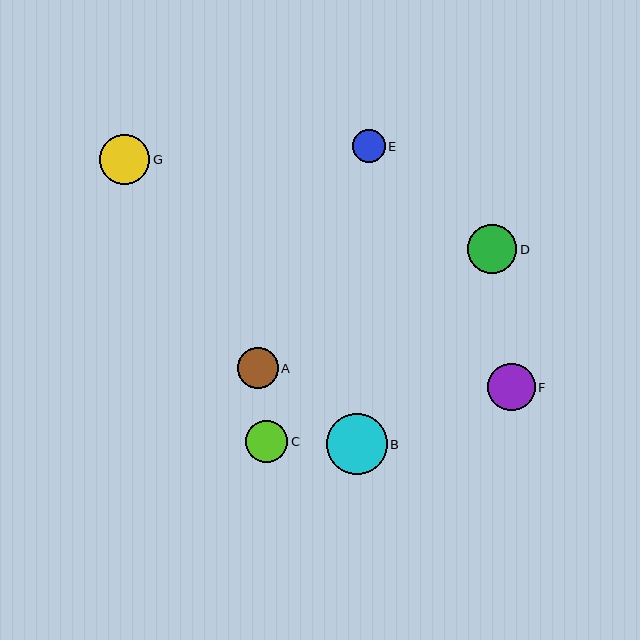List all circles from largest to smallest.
From largest to smallest: B, G, D, F, C, A, E.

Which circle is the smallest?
Circle E is the smallest with a size of approximately 33 pixels.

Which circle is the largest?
Circle B is the largest with a size of approximately 60 pixels.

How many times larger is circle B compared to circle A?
Circle B is approximately 1.5 times the size of circle A.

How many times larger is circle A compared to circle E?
Circle A is approximately 1.2 times the size of circle E.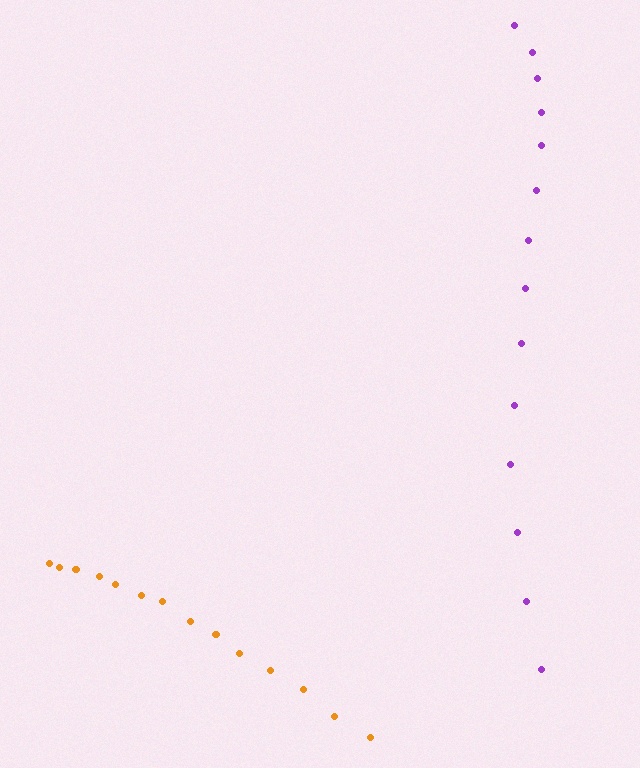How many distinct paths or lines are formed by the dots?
There are 2 distinct paths.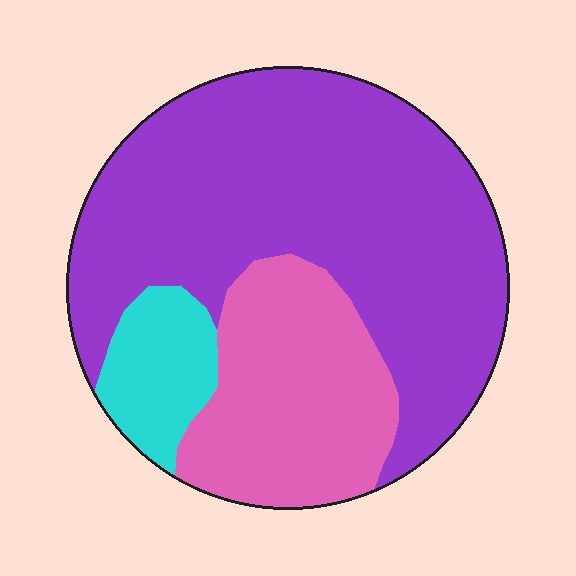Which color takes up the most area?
Purple, at roughly 65%.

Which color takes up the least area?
Cyan, at roughly 10%.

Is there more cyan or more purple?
Purple.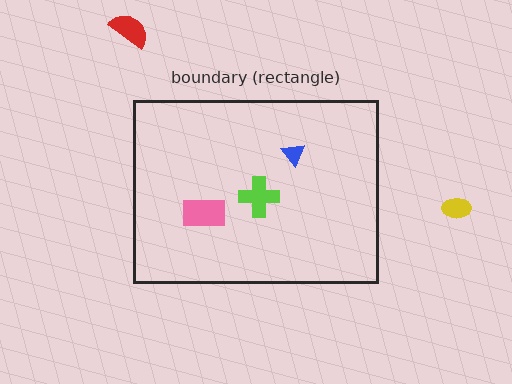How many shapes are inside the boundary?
3 inside, 2 outside.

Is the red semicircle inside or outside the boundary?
Outside.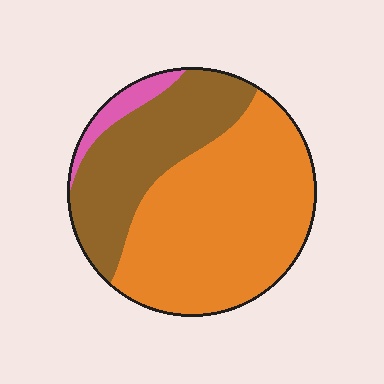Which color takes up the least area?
Pink, at roughly 5%.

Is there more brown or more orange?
Orange.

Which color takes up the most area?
Orange, at roughly 60%.